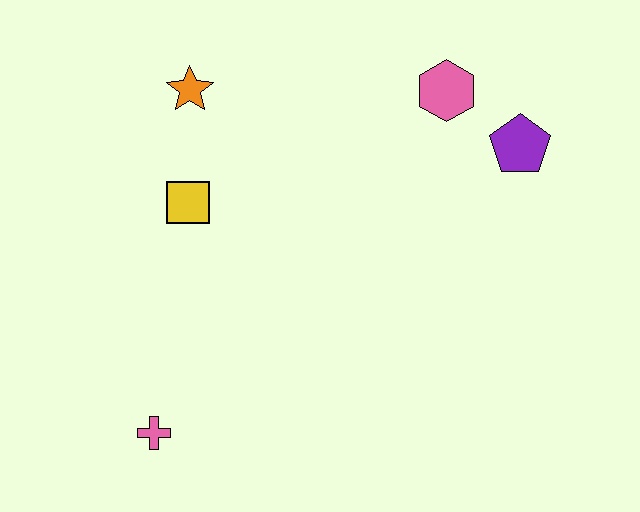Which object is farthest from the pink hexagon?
The pink cross is farthest from the pink hexagon.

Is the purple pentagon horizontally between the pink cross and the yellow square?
No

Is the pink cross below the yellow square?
Yes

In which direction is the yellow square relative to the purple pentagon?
The yellow square is to the left of the purple pentagon.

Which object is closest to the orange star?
The yellow square is closest to the orange star.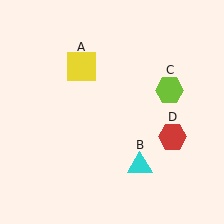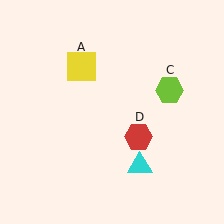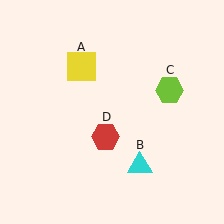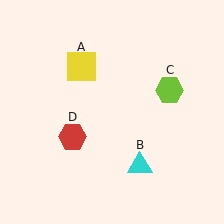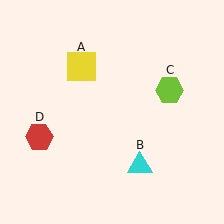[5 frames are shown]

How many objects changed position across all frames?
1 object changed position: red hexagon (object D).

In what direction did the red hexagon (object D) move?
The red hexagon (object D) moved left.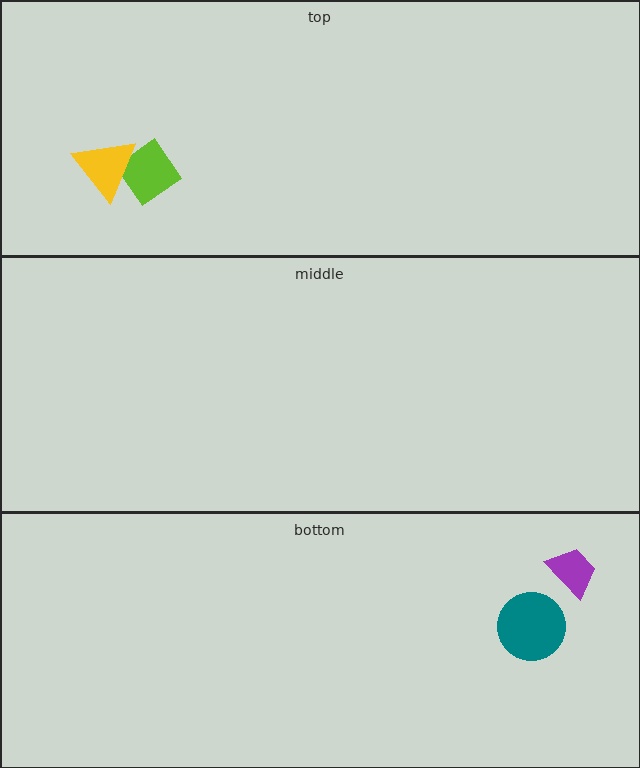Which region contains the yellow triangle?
The top region.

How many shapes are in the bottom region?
2.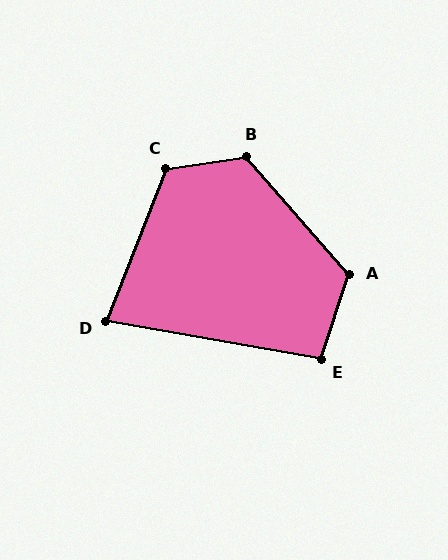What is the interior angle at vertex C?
Approximately 120 degrees (obtuse).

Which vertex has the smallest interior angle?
D, at approximately 78 degrees.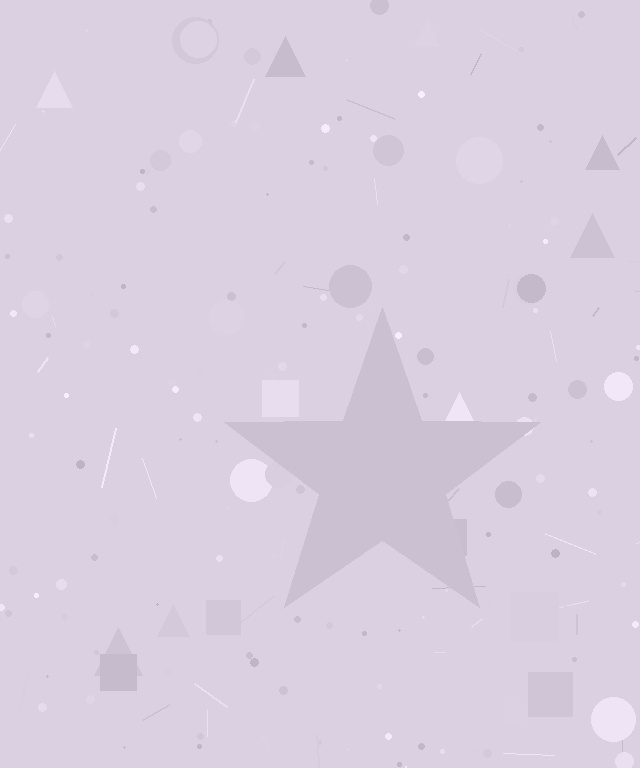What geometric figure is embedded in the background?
A star is embedded in the background.